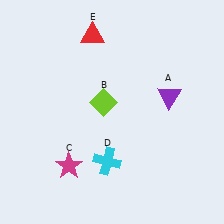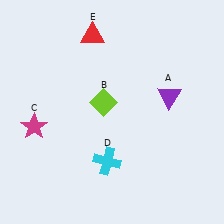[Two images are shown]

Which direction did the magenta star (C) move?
The magenta star (C) moved up.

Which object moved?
The magenta star (C) moved up.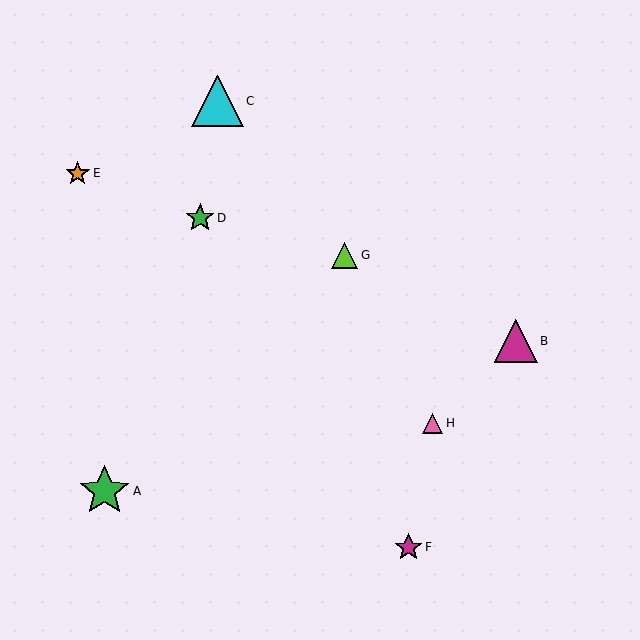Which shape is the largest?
The cyan triangle (labeled C) is the largest.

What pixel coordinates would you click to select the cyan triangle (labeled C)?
Click at (218, 101) to select the cyan triangle C.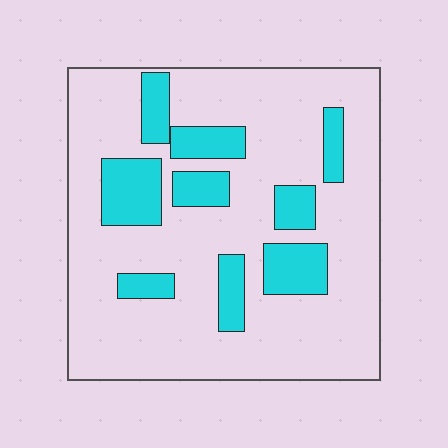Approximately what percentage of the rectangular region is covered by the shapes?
Approximately 20%.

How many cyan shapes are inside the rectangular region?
9.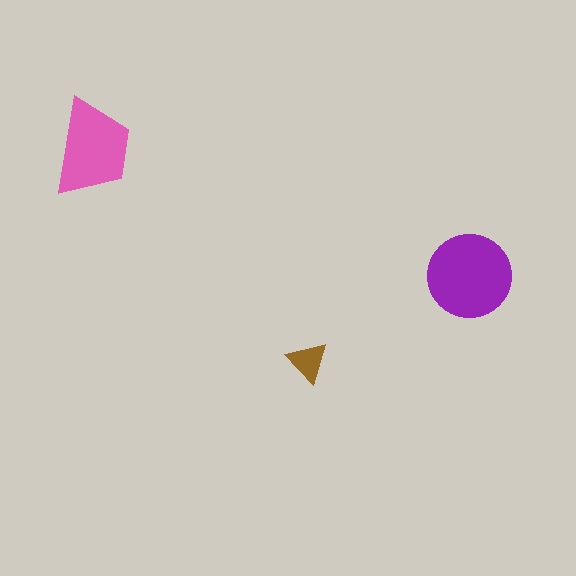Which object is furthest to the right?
The purple circle is rightmost.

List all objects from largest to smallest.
The purple circle, the pink trapezoid, the brown triangle.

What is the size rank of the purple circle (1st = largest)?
1st.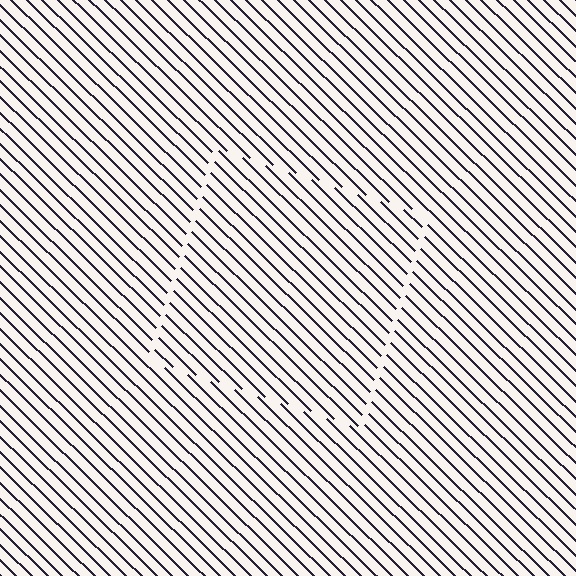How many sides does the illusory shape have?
4 sides — the line-ends trace a square.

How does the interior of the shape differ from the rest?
The interior of the shape contains the same grating, shifted by half a period — the contour is defined by the phase discontinuity where line-ends from the inner and outer gratings abut.